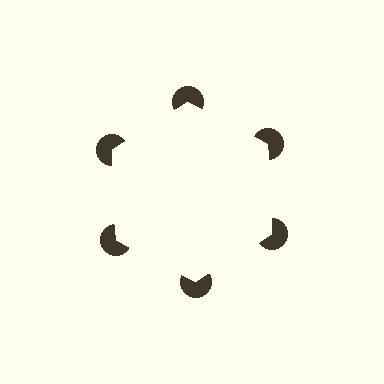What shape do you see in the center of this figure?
An illusory hexagon — its edges are inferred from the aligned wedge cuts in the pac-man discs, not physically drawn.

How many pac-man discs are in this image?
There are 6 — one at each vertex of the illusory hexagon.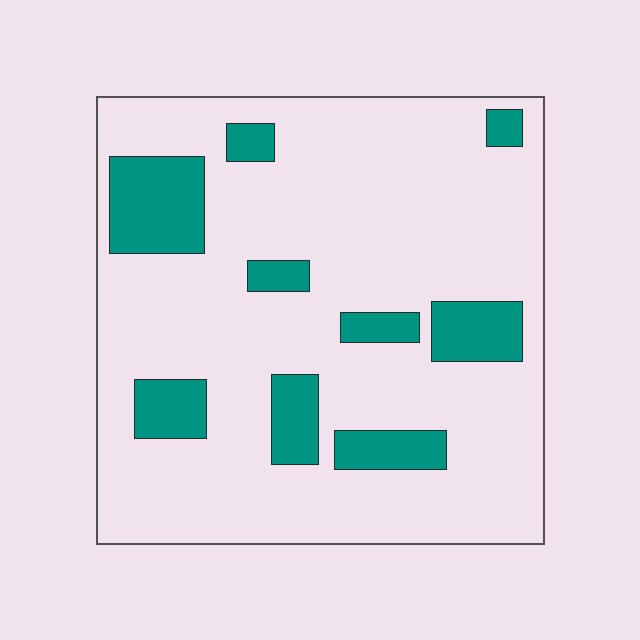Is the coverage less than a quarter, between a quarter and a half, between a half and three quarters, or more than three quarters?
Less than a quarter.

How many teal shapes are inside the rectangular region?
9.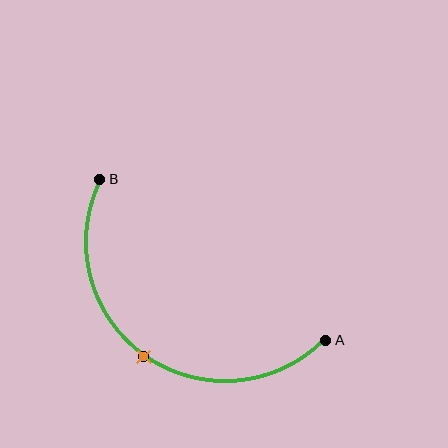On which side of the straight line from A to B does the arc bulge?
The arc bulges below and to the left of the straight line connecting A and B.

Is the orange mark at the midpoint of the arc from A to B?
Yes. The orange mark lies on the arc at equal arc-length from both A and B — it is the arc midpoint.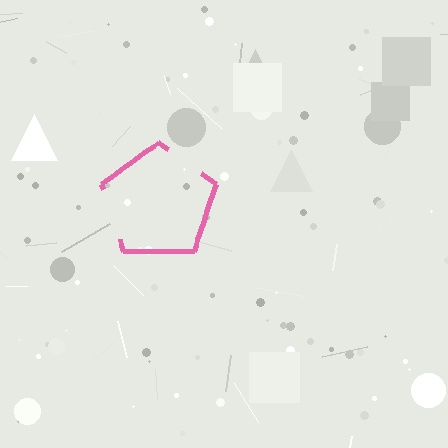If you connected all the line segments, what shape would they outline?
They would outline a pentagon.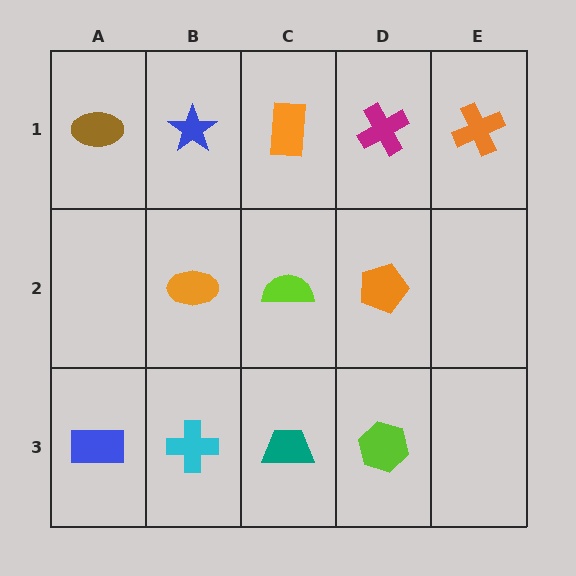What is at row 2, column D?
An orange pentagon.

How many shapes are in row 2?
3 shapes.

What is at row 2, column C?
A lime semicircle.